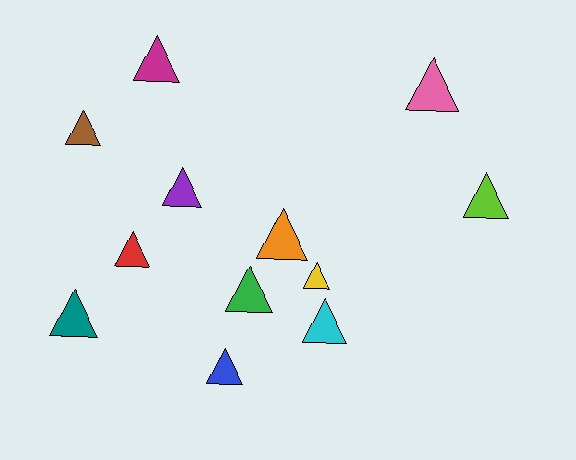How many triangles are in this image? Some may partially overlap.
There are 12 triangles.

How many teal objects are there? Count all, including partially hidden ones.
There is 1 teal object.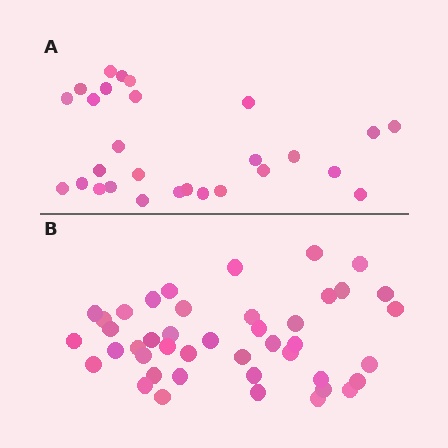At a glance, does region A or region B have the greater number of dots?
Region B (the bottom region) has more dots.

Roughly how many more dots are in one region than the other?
Region B has approximately 15 more dots than region A.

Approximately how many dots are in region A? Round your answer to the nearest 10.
About 30 dots. (The exact count is 28, which rounds to 30.)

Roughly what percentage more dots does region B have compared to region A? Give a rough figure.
About 55% more.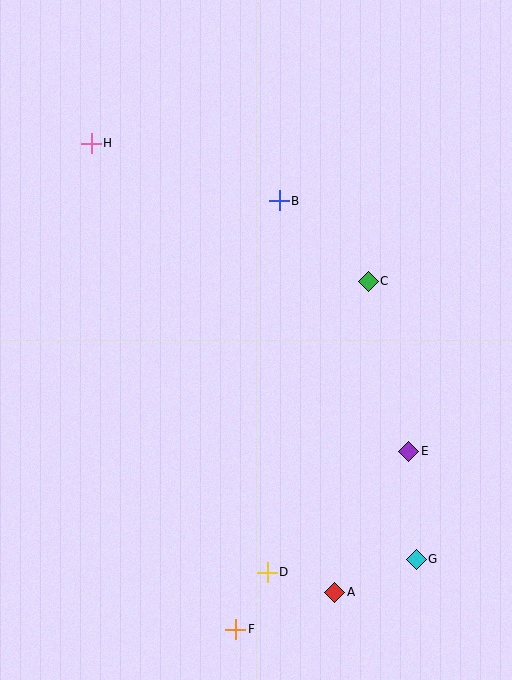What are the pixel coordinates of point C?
Point C is at (368, 281).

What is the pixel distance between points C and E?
The distance between C and E is 175 pixels.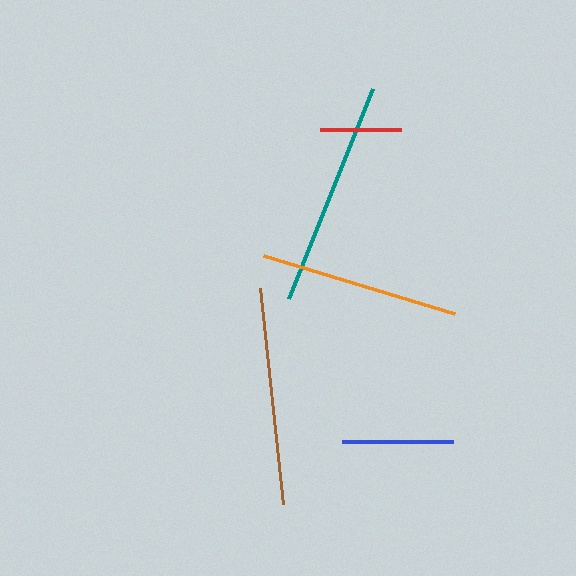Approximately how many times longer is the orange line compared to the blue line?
The orange line is approximately 1.8 times the length of the blue line.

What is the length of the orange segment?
The orange segment is approximately 199 pixels long.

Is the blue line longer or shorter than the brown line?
The brown line is longer than the blue line.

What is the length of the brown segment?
The brown segment is approximately 217 pixels long.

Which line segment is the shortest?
The red line is the shortest at approximately 81 pixels.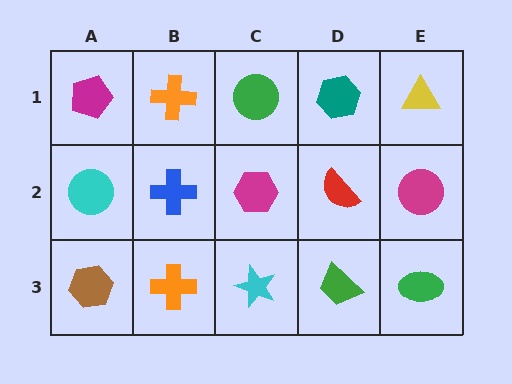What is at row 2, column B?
A blue cross.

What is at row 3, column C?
A cyan star.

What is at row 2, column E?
A magenta circle.